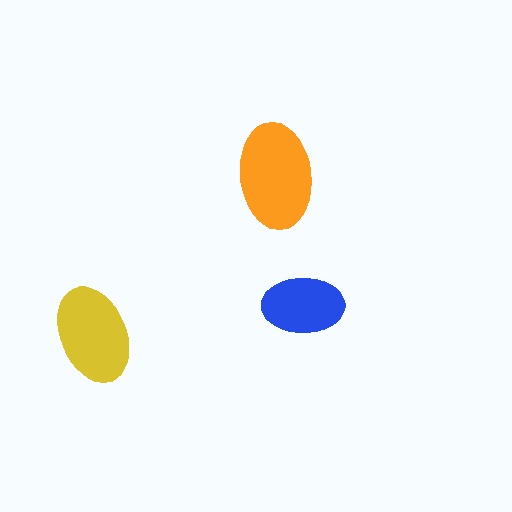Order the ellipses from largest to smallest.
the orange one, the yellow one, the blue one.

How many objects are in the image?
There are 3 objects in the image.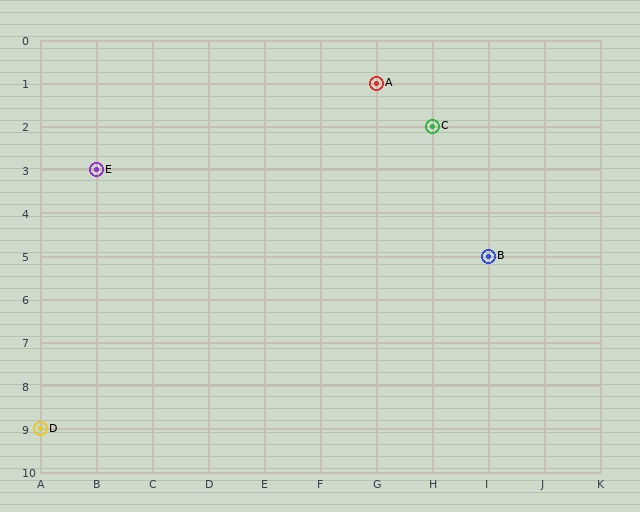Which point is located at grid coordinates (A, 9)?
Point D is at (A, 9).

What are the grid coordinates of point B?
Point B is at grid coordinates (I, 5).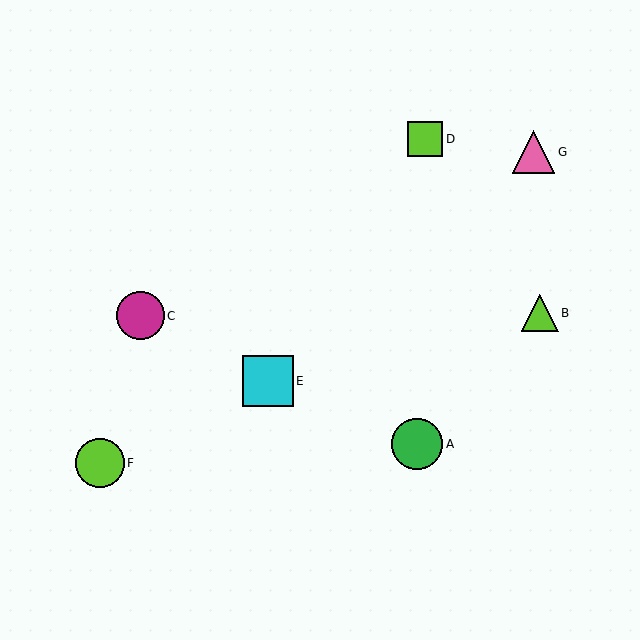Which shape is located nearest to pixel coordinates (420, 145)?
The lime square (labeled D) at (425, 139) is nearest to that location.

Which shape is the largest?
The green circle (labeled A) is the largest.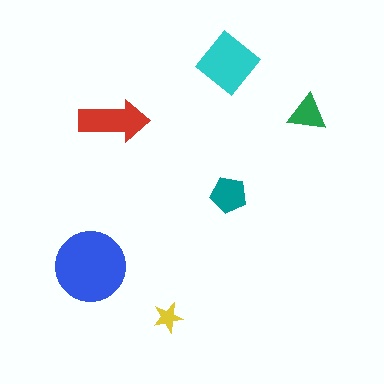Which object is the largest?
The blue circle.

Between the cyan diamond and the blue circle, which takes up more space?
The blue circle.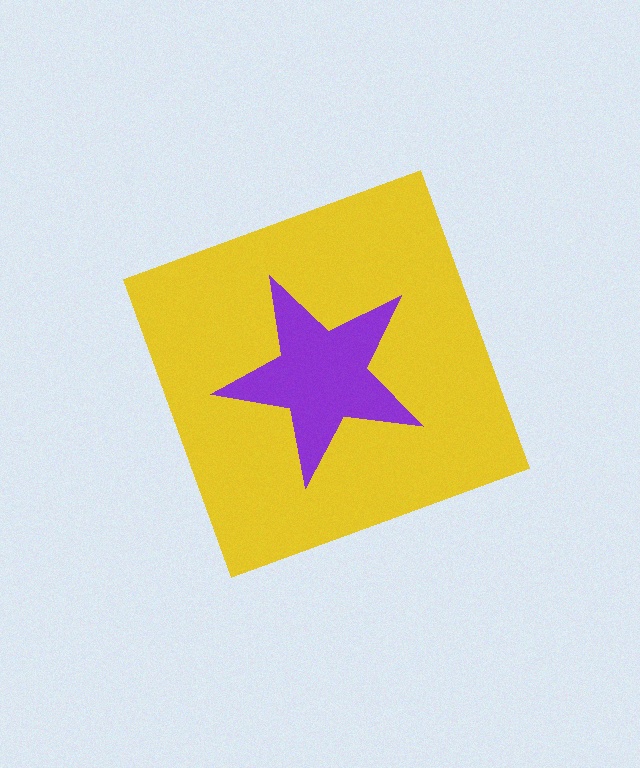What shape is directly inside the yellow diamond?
The purple star.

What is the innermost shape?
The purple star.